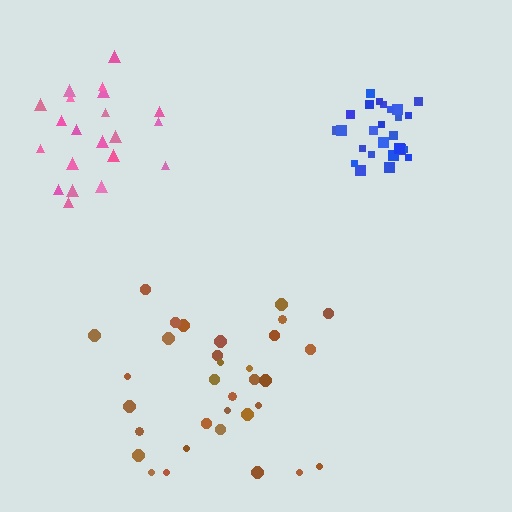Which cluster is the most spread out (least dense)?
Brown.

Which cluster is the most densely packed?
Blue.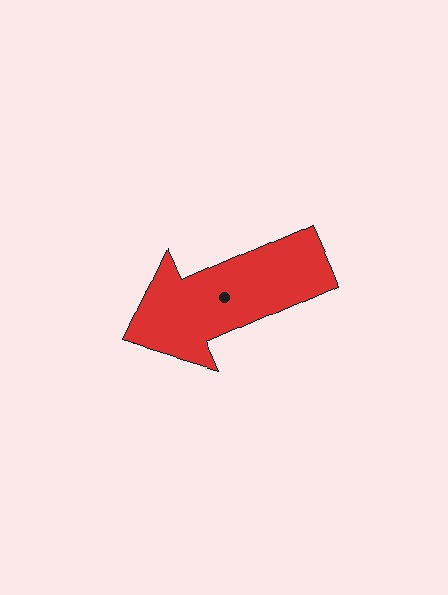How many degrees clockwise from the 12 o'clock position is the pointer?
Approximately 246 degrees.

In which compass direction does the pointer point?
Southwest.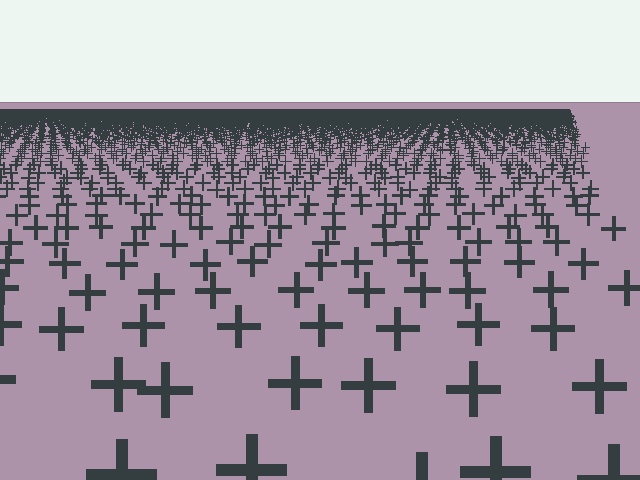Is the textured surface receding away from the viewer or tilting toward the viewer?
The surface is receding away from the viewer. Texture elements get smaller and denser toward the top.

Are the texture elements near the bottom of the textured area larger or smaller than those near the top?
Larger. Near the bottom, elements are closer to the viewer and appear at a bigger on-screen size.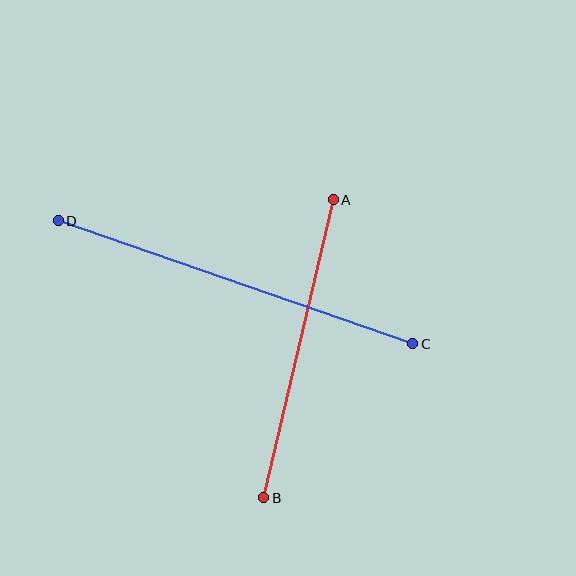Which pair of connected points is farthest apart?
Points C and D are farthest apart.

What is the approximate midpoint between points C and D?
The midpoint is at approximately (235, 282) pixels.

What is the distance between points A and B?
The distance is approximately 306 pixels.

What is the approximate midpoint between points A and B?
The midpoint is at approximately (298, 349) pixels.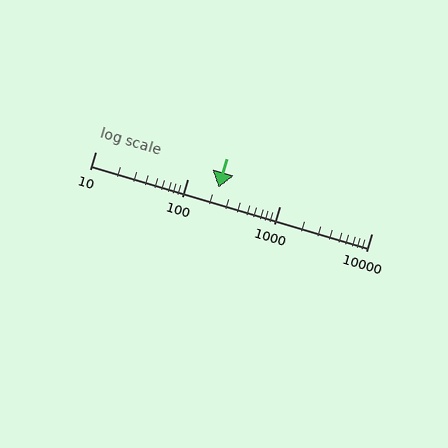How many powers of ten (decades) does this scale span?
The scale spans 3 decades, from 10 to 10000.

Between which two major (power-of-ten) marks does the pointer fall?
The pointer is between 100 and 1000.